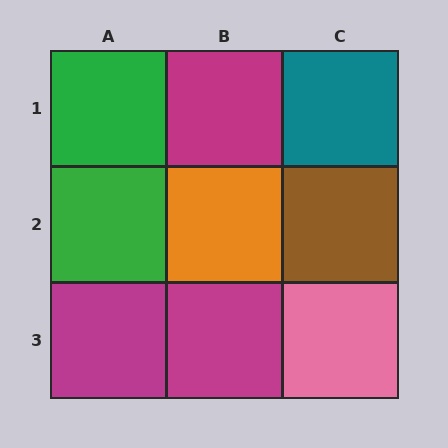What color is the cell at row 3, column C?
Pink.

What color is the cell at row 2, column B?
Orange.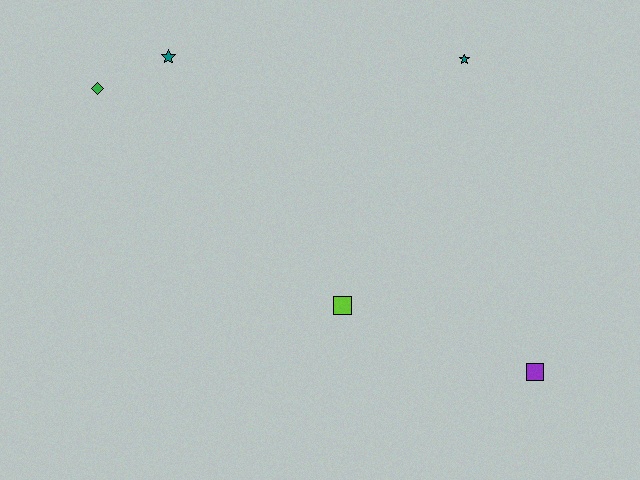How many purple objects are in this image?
There is 1 purple object.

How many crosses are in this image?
There are no crosses.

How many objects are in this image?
There are 5 objects.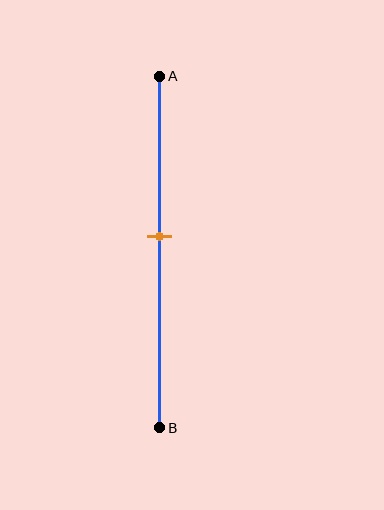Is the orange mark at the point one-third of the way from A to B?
No, the mark is at about 45% from A, not at the 33% one-third point.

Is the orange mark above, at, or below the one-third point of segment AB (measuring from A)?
The orange mark is below the one-third point of segment AB.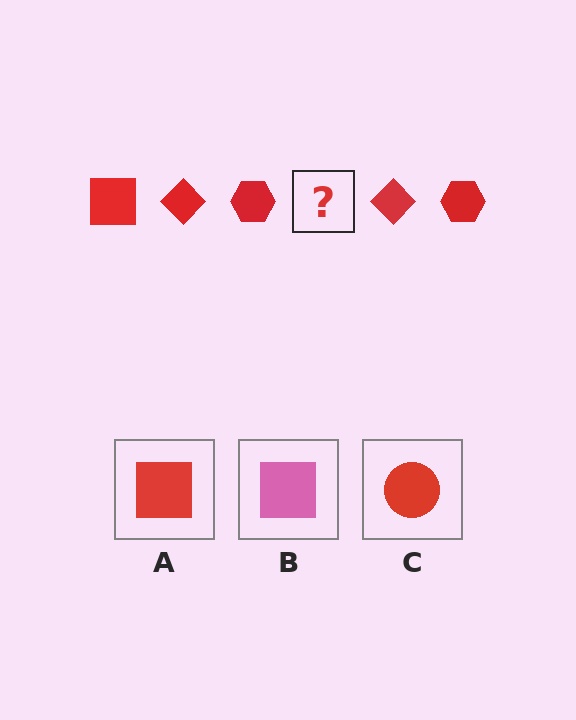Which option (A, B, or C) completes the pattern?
A.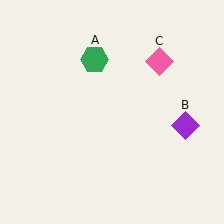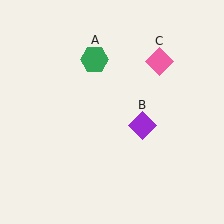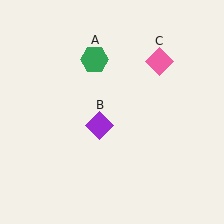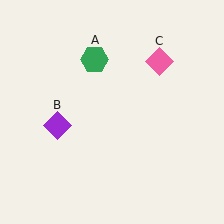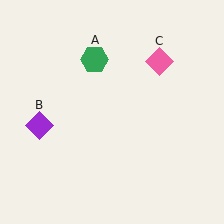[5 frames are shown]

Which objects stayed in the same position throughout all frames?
Green hexagon (object A) and pink diamond (object C) remained stationary.